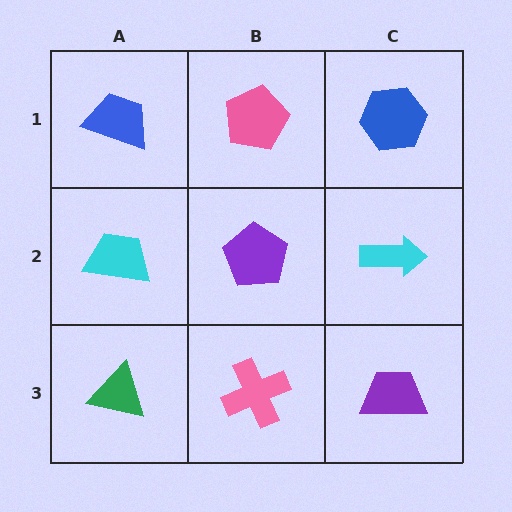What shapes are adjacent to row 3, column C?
A cyan arrow (row 2, column C), a pink cross (row 3, column B).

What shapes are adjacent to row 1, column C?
A cyan arrow (row 2, column C), a pink pentagon (row 1, column B).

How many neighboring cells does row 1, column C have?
2.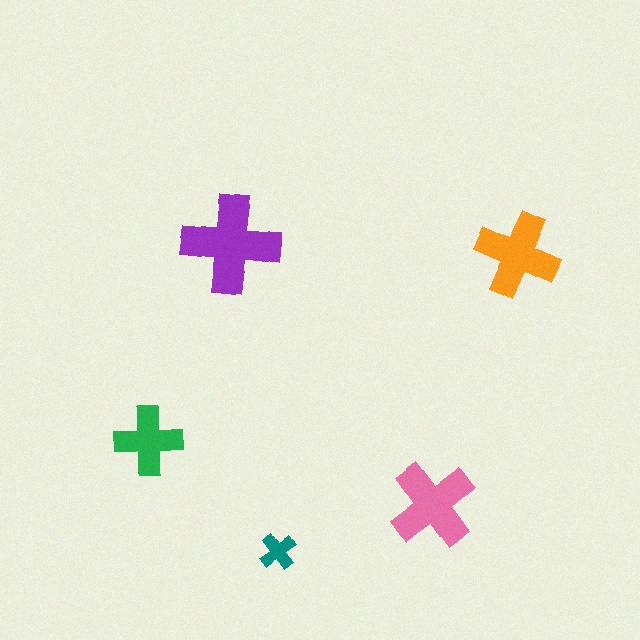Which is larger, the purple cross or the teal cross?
The purple one.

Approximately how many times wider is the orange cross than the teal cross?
About 2.5 times wider.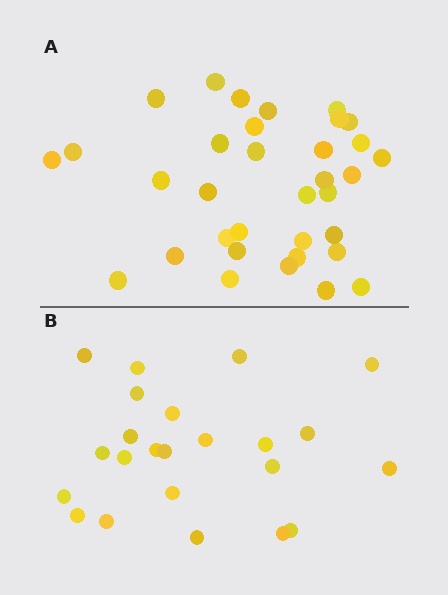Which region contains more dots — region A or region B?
Region A (the top region) has more dots.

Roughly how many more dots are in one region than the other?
Region A has roughly 12 or so more dots than region B.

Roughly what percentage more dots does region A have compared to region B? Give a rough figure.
About 50% more.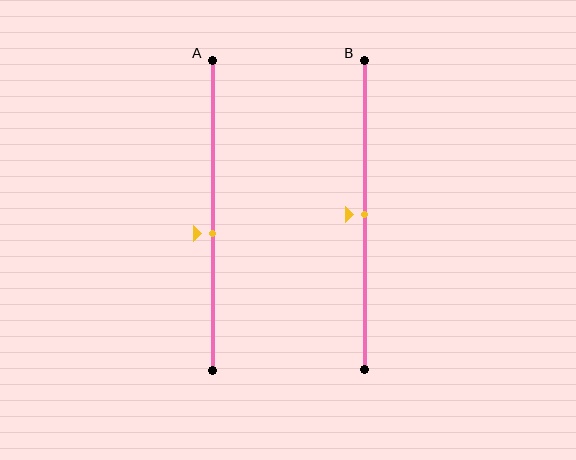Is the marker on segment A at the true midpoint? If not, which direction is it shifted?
No, the marker on segment A is shifted downward by about 6% of the segment length.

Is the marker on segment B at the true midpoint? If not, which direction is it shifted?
Yes, the marker on segment B is at the true midpoint.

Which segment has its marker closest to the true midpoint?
Segment B has its marker closest to the true midpoint.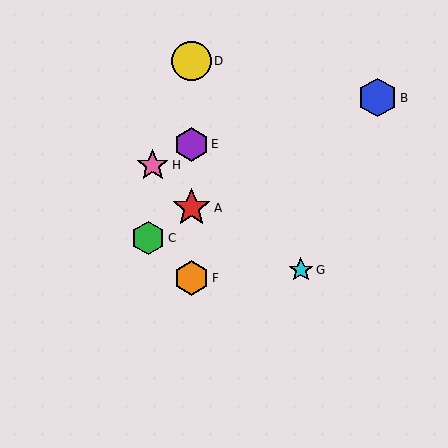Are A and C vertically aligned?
No, A is at x≈192 and C is at x≈148.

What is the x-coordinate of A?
Object A is at x≈192.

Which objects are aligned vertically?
Objects A, D, E, F are aligned vertically.